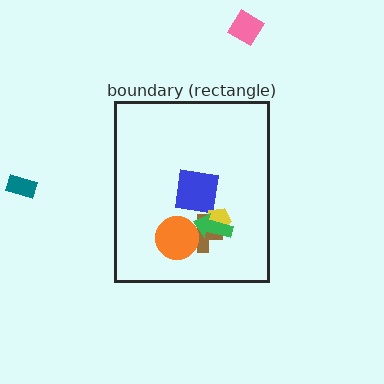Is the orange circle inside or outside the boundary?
Inside.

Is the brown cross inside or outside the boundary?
Inside.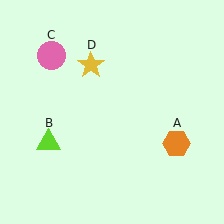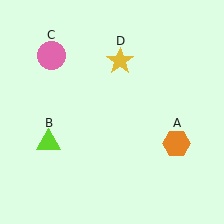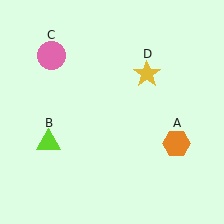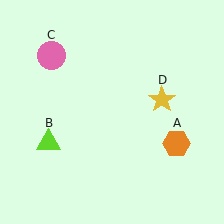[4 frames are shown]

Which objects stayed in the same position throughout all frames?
Orange hexagon (object A) and lime triangle (object B) and pink circle (object C) remained stationary.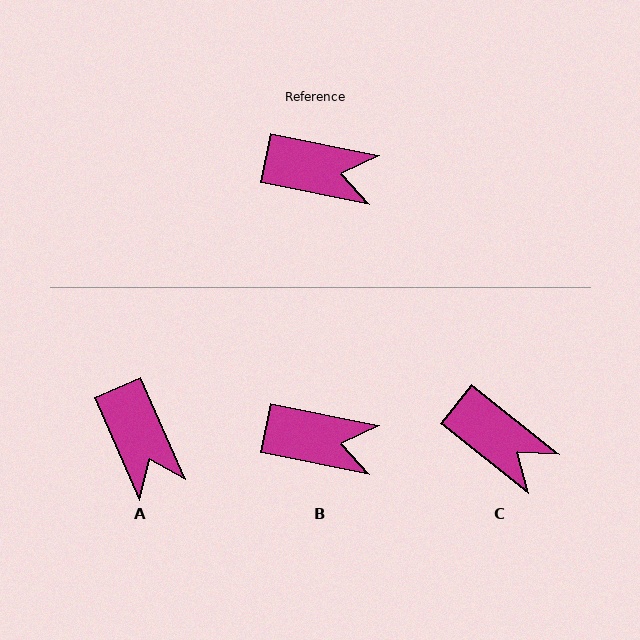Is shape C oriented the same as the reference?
No, it is off by about 27 degrees.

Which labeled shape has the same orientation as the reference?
B.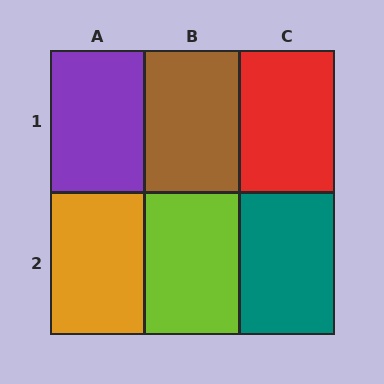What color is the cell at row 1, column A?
Purple.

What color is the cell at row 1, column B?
Brown.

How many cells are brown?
1 cell is brown.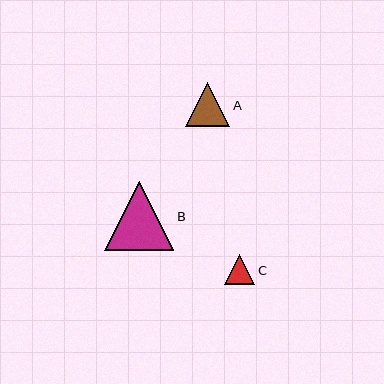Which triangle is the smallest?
Triangle C is the smallest with a size of approximately 30 pixels.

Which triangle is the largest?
Triangle B is the largest with a size of approximately 69 pixels.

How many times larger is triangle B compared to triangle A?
Triangle B is approximately 1.6 times the size of triangle A.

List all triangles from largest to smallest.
From largest to smallest: B, A, C.